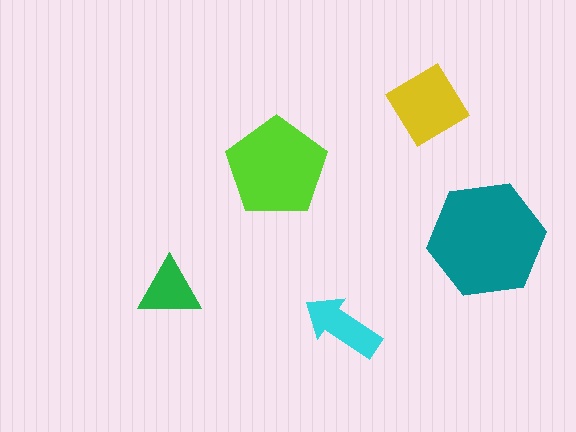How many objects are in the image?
There are 5 objects in the image.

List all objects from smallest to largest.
The green triangle, the cyan arrow, the yellow diamond, the lime pentagon, the teal hexagon.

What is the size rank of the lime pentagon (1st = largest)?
2nd.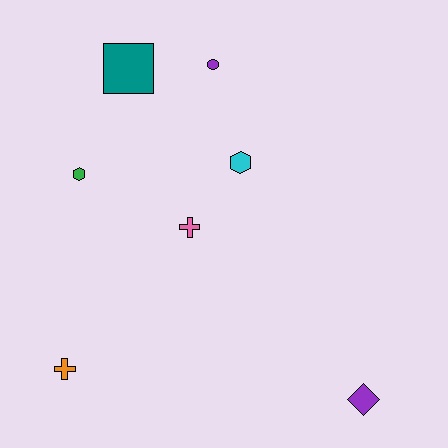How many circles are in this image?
There is 1 circle.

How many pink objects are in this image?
There is 1 pink object.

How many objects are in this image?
There are 7 objects.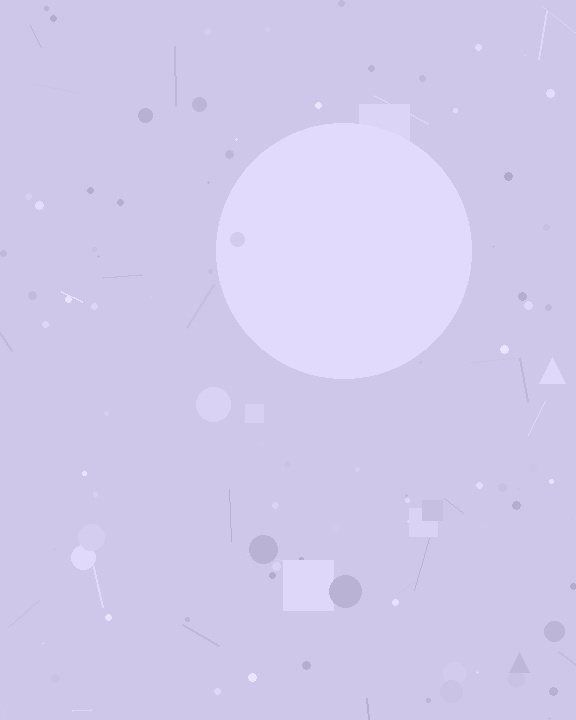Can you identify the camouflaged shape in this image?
The camouflaged shape is a circle.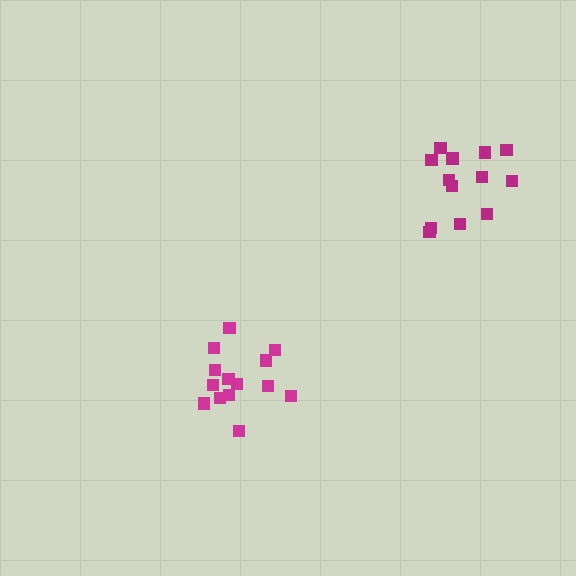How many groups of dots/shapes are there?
There are 2 groups.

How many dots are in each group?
Group 1: 14 dots, Group 2: 13 dots (27 total).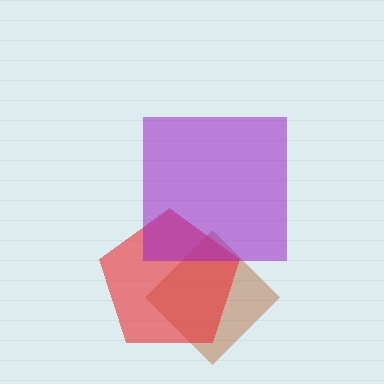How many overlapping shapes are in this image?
There are 3 overlapping shapes in the image.